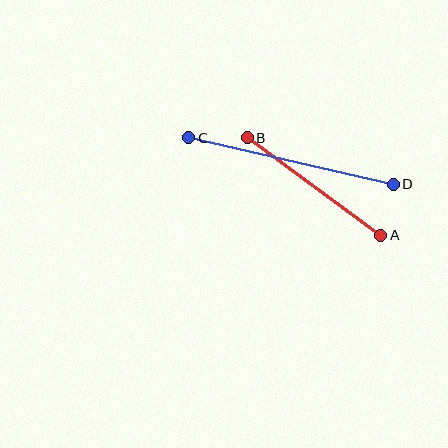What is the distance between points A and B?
The distance is approximately 166 pixels.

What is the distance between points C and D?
The distance is approximately 210 pixels.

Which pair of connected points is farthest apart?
Points C and D are farthest apart.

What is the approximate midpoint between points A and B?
The midpoint is at approximately (314, 187) pixels.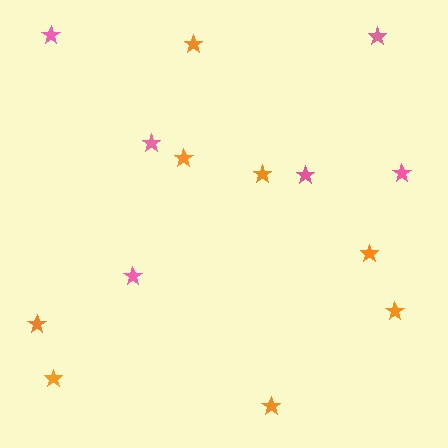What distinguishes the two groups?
There are 2 groups: one group of orange stars (8) and one group of pink stars (6).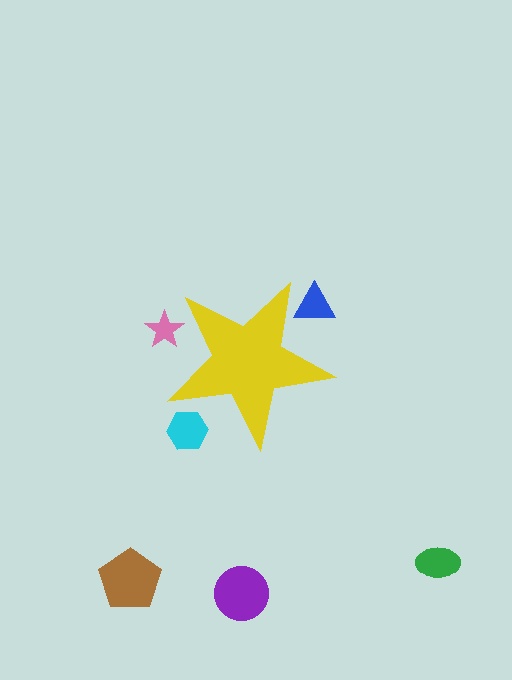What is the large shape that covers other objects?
A yellow star.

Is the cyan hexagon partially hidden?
Yes, the cyan hexagon is partially hidden behind the yellow star.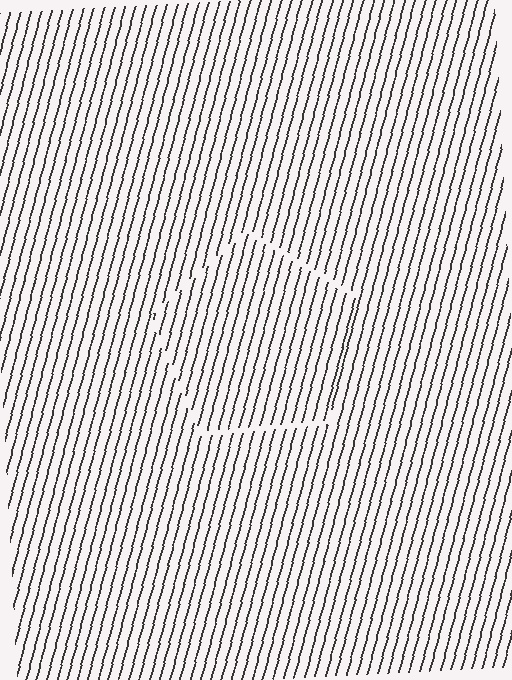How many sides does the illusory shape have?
5 sides — the line-ends trace a pentagon.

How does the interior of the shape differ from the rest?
The interior of the shape contains the same grating, shifted by half a period — the contour is defined by the phase discontinuity where line-ends from the inner and outer gratings abut.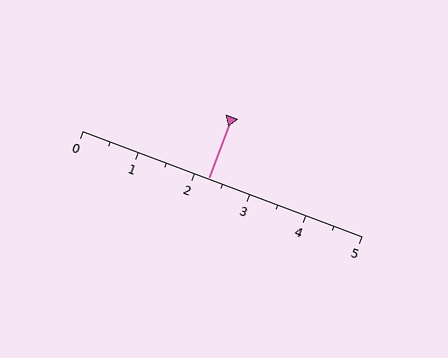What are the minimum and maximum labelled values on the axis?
The axis runs from 0 to 5.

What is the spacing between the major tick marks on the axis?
The major ticks are spaced 1 apart.